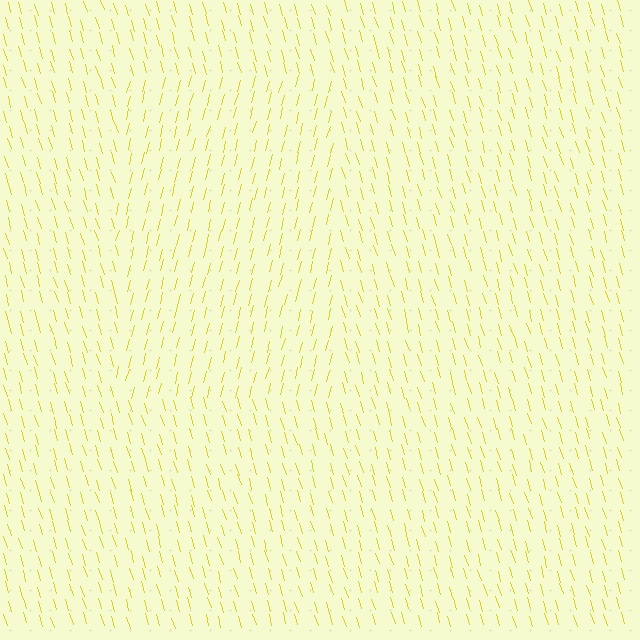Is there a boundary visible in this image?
Yes, there is a texture boundary formed by a change in line orientation.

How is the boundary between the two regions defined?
The boundary is defined purely by a change in line orientation (approximately 31 degrees difference). All lines are the same color and thickness.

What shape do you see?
I see a rectangle.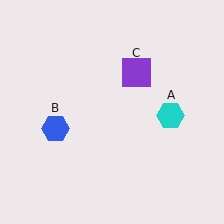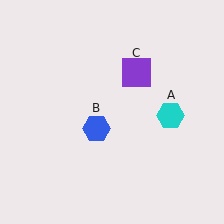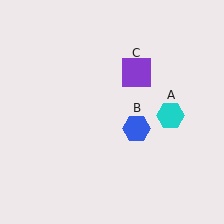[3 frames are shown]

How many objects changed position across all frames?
1 object changed position: blue hexagon (object B).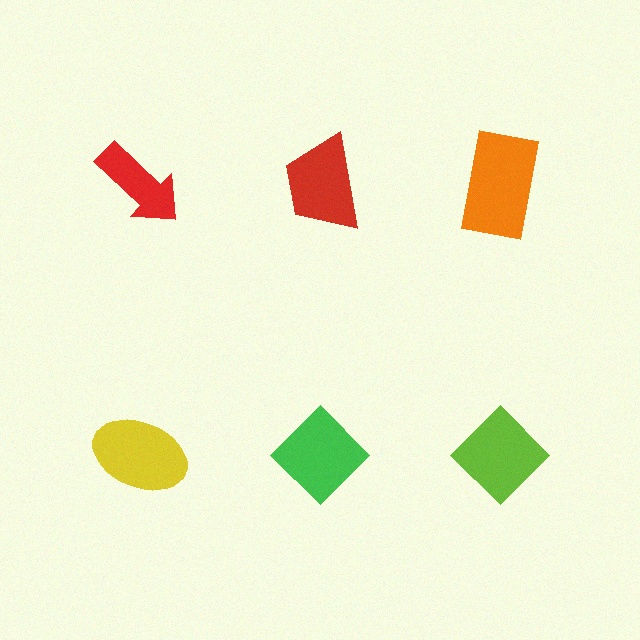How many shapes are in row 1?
3 shapes.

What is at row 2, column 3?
A lime diamond.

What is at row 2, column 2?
A green diamond.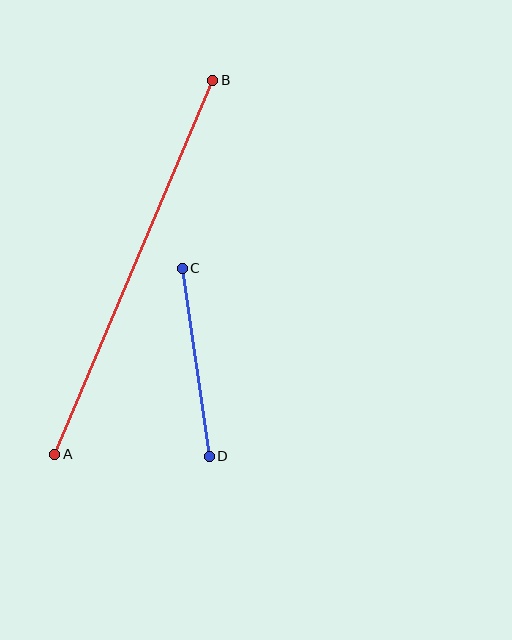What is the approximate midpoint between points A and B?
The midpoint is at approximately (134, 267) pixels.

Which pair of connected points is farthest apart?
Points A and B are farthest apart.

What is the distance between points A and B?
The distance is approximately 406 pixels.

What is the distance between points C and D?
The distance is approximately 190 pixels.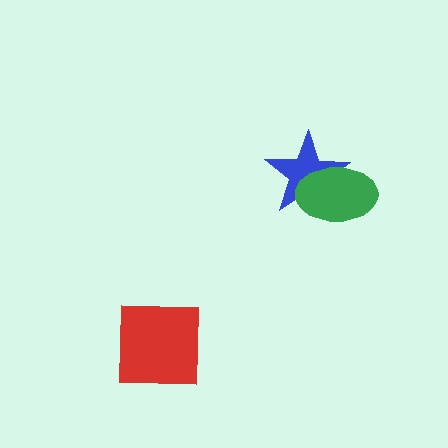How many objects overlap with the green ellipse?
1 object overlaps with the green ellipse.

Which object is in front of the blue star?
The green ellipse is in front of the blue star.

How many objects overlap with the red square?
0 objects overlap with the red square.